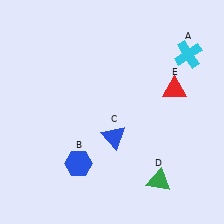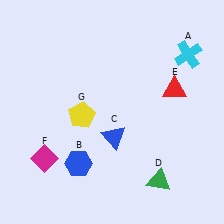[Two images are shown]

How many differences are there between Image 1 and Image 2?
There are 2 differences between the two images.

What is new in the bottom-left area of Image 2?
A yellow pentagon (G) was added in the bottom-left area of Image 2.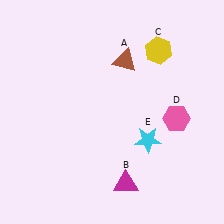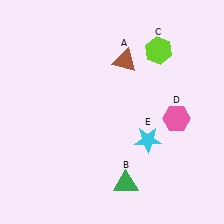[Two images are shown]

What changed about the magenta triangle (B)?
In Image 1, B is magenta. In Image 2, it changed to green.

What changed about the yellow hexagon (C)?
In Image 1, C is yellow. In Image 2, it changed to lime.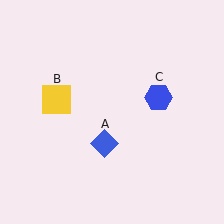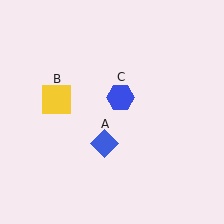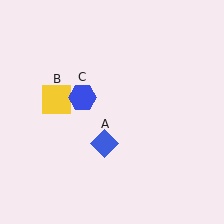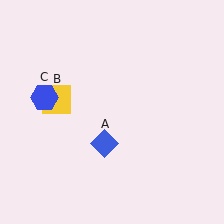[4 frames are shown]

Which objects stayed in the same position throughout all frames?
Blue diamond (object A) and yellow square (object B) remained stationary.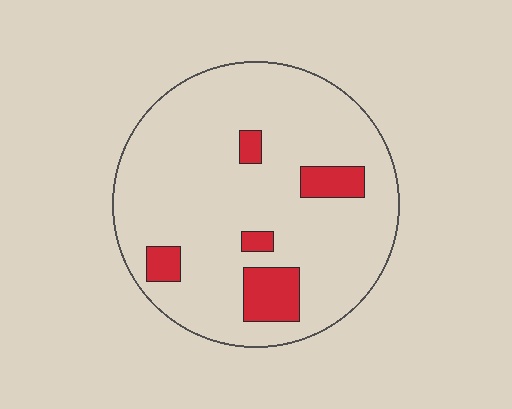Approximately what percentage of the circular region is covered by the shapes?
Approximately 10%.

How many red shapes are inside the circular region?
5.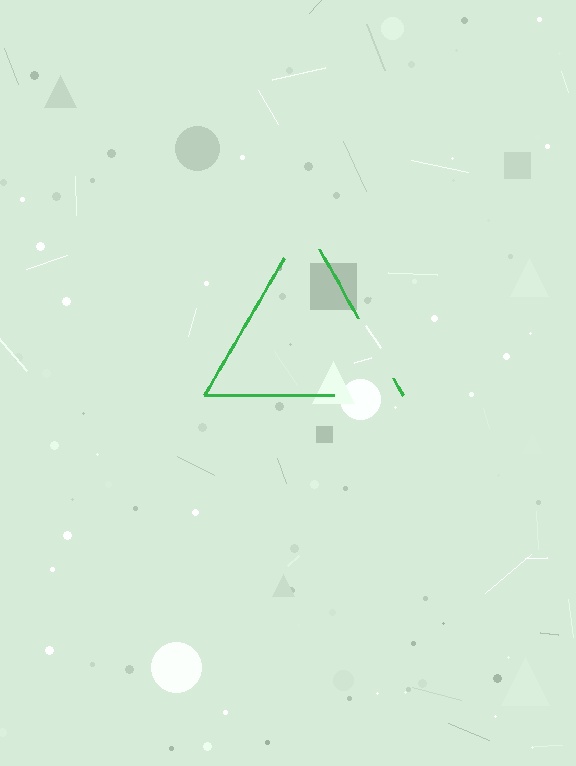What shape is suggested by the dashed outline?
The dashed outline suggests a triangle.